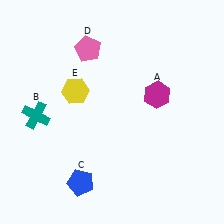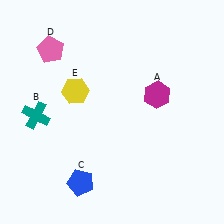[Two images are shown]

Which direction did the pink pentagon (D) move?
The pink pentagon (D) moved left.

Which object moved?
The pink pentagon (D) moved left.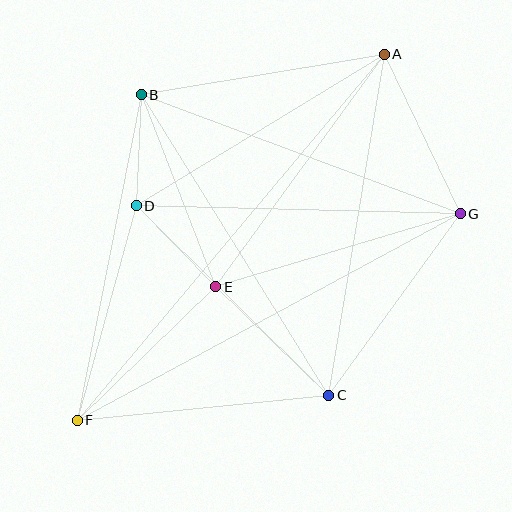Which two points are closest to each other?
Points B and D are closest to each other.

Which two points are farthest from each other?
Points A and F are farthest from each other.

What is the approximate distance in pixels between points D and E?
The distance between D and E is approximately 114 pixels.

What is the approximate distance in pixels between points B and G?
The distance between B and G is approximately 340 pixels.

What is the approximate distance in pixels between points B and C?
The distance between B and C is approximately 354 pixels.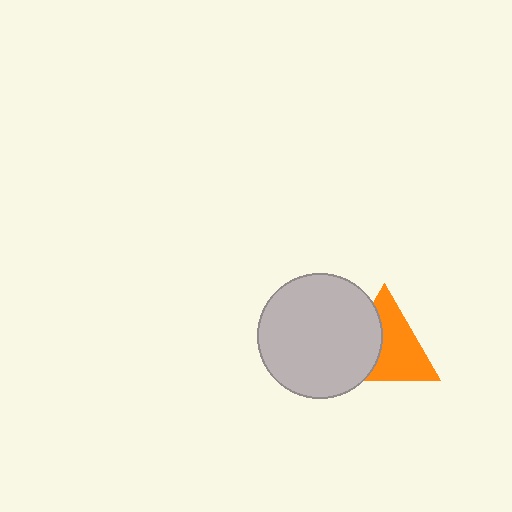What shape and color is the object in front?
The object in front is a light gray circle.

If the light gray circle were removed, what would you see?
You would see the complete orange triangle.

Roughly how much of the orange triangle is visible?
About half of it is visible (roughly 61%).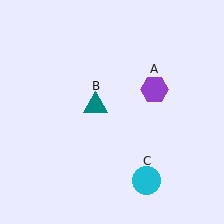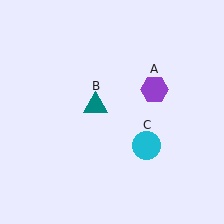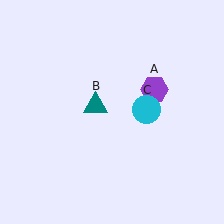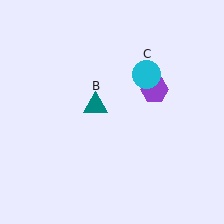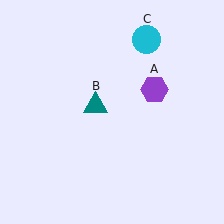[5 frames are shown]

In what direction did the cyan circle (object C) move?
The cyan circle (object C) moved up.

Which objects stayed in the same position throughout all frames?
Purple hexagon (object A) and teal triangle (object B) remained stationary.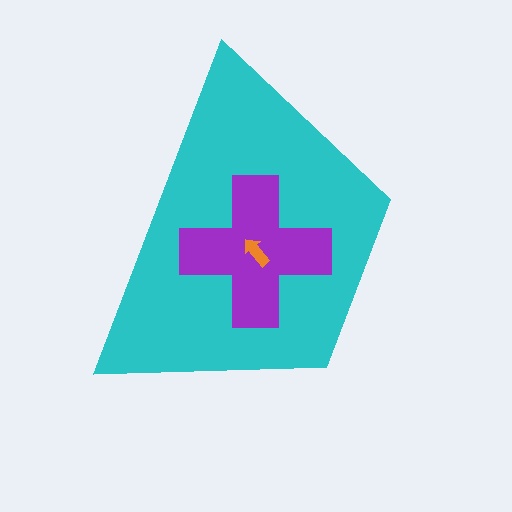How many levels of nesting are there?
3.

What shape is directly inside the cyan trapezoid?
The purple cross.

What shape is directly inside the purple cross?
The orange arrow.